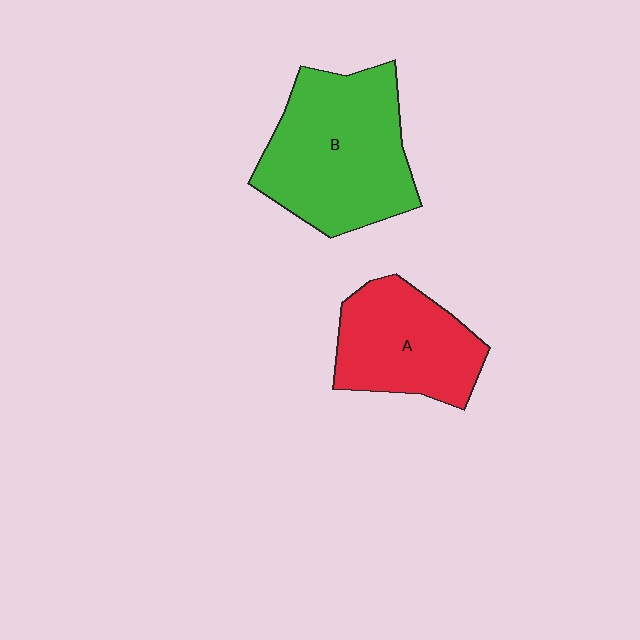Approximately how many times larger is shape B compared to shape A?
Approximately 1.4 times.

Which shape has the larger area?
Shape B (green).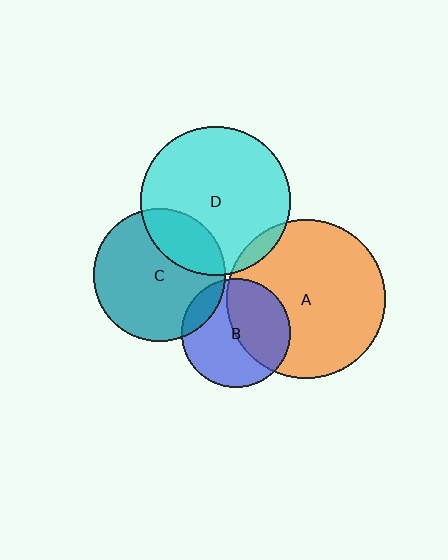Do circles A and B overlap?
Yes.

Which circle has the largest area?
Circle A (orange).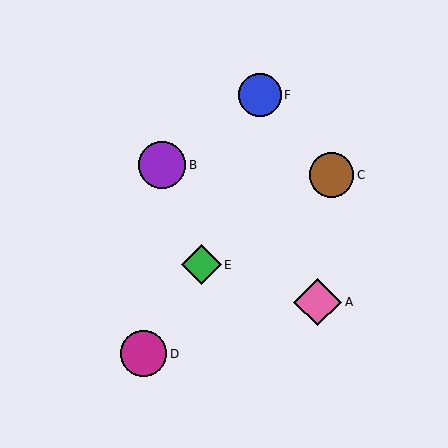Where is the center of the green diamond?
The center of the green diamond is at (201, 265).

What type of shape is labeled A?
Shape A is a pink diamond.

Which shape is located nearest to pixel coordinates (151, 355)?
The magenta circle (labeled D) at (144, 354) is nearest to that location.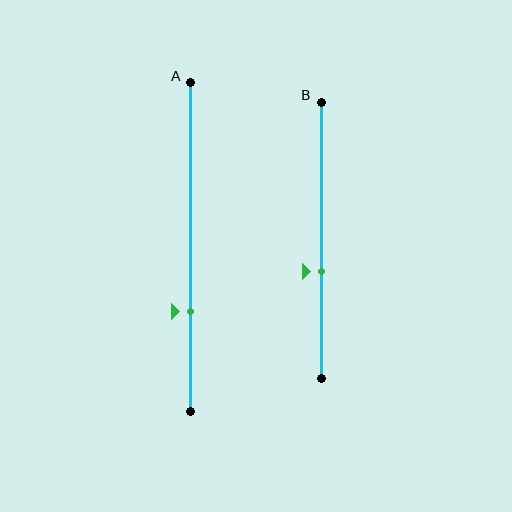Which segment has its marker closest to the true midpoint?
Segment B has its marker closest to the true midpoint.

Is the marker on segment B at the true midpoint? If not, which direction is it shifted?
No, the marker on segment B is shifted downward by about 11% of the segment length.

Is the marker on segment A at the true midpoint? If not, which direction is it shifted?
No, the marker on segment A is shifted downward by about 20% of the segment length.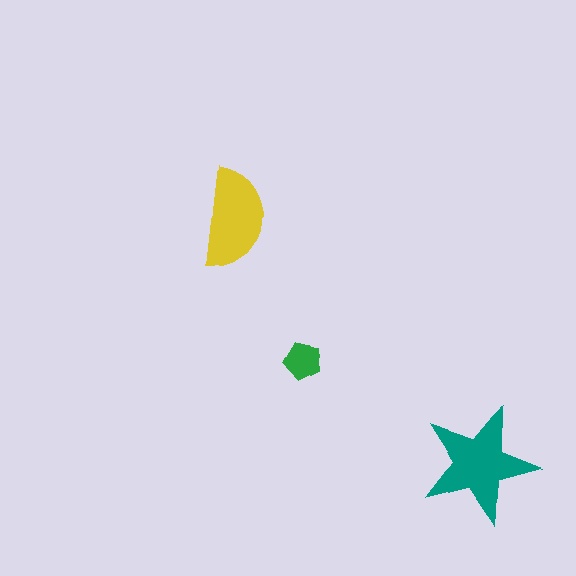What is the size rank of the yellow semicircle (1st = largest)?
2nd.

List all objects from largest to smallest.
The teal star, the yellow semicircle, the green pentagon.